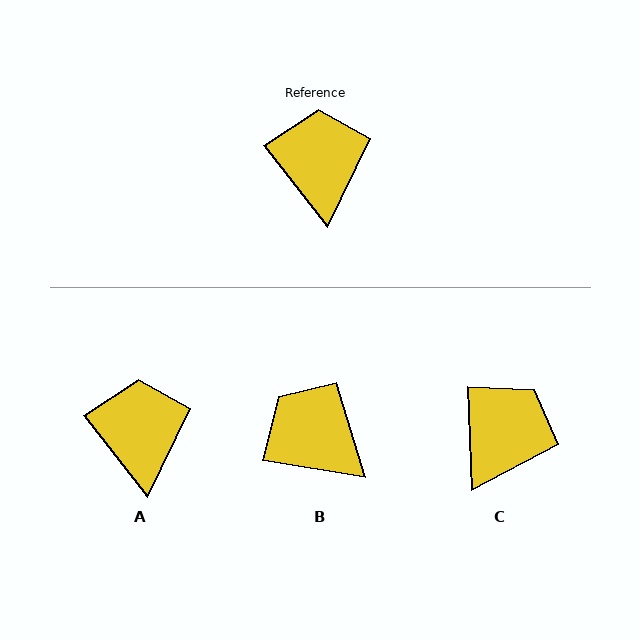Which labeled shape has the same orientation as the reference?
A.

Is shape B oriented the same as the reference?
No, it is off by about 43 degrees.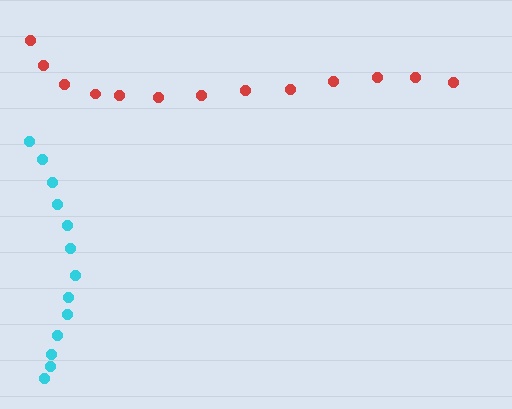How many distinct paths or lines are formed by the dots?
There are 2 distinct paths.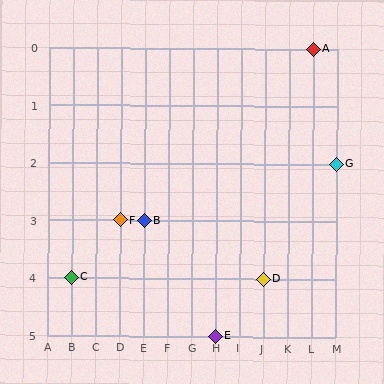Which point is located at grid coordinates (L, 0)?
Point A is at (L, 0).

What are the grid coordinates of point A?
Point A is at grid coordinates (L, 0).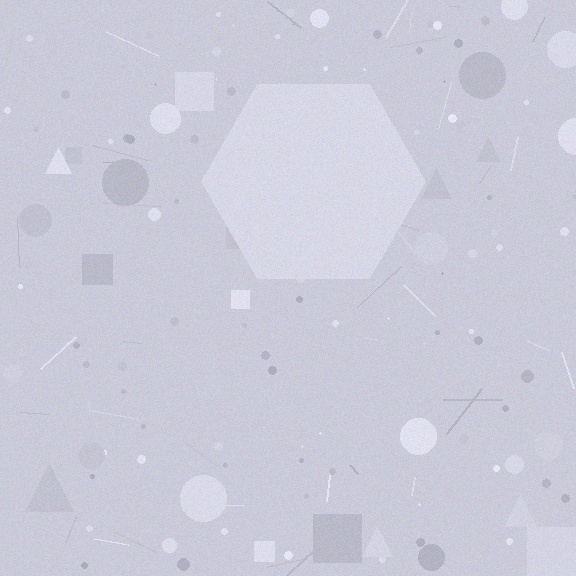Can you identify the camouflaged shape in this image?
The camouflaged shape is a hexagon.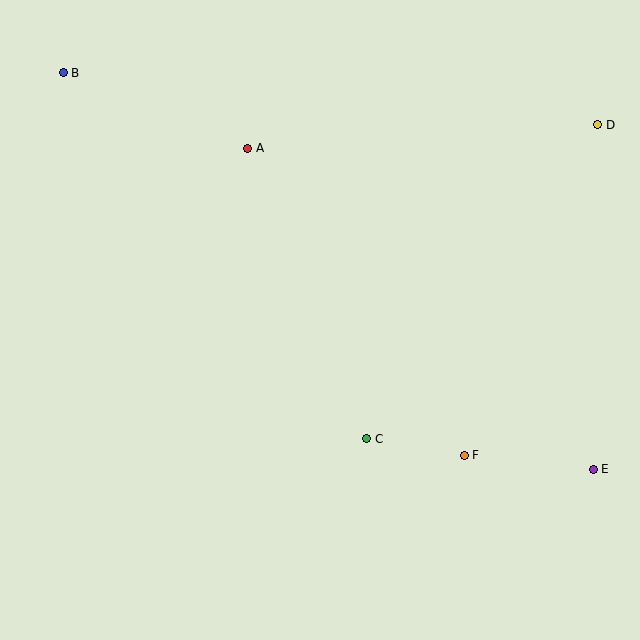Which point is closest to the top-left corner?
Point B is closest to the top-left corner.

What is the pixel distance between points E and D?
The distance between E and D is 344 pixels.